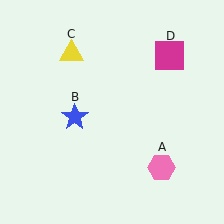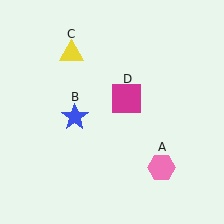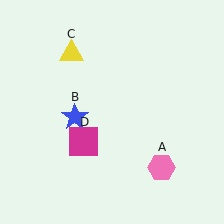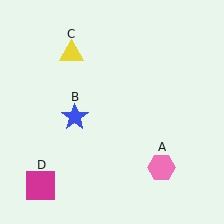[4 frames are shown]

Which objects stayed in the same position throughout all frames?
Pink hexagon (object A) and blue star (object B) and yellow triangle (object C) remained stationary.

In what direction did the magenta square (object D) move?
The magenta square (object D) moved down and to the left.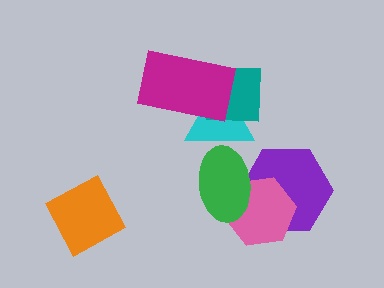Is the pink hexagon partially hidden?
Yes, it is partially covered by another shape.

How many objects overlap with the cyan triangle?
3 objects overlap with the cyan triangle.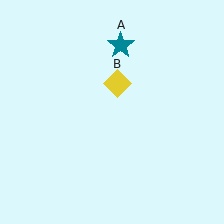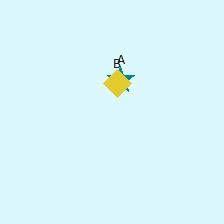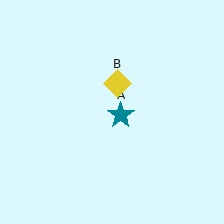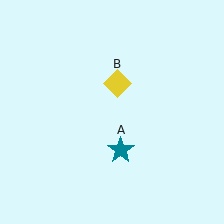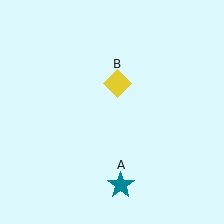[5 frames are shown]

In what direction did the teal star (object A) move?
The teal star (object A) moved down.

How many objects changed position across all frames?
1 object changed position: teal star (object A).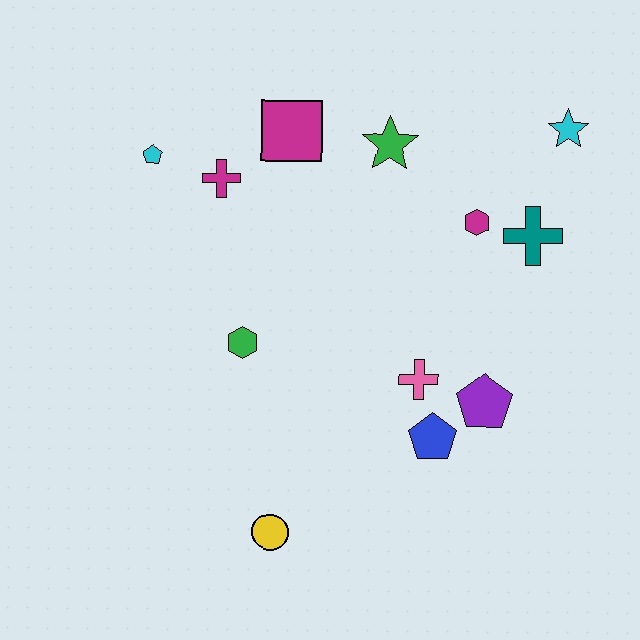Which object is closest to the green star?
The magenta square is closest to the green star.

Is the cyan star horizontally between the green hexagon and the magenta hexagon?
No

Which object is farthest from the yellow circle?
The cyan star is farthest from the yellow circle.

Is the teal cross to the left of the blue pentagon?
No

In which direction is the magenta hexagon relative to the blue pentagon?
The magenta hexagon is above the blue pentagon.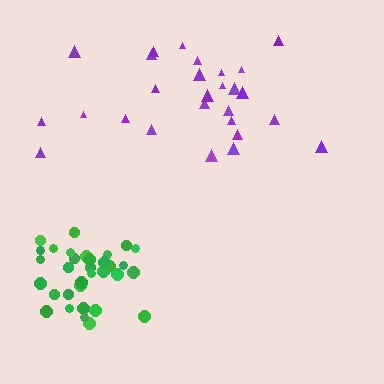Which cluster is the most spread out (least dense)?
Purple.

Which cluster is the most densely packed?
Green.